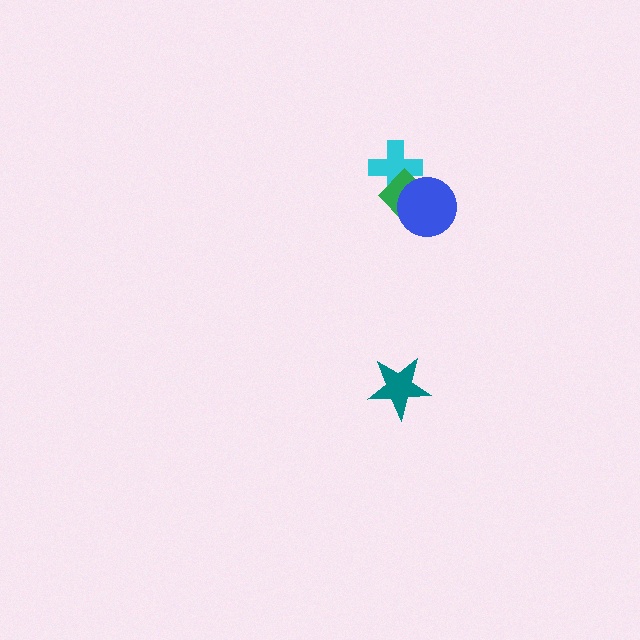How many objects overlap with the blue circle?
2 objects overlap with the blue circle.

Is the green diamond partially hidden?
Yes, it is partially covered by another shape.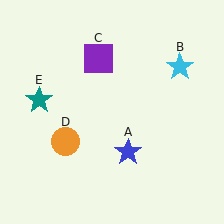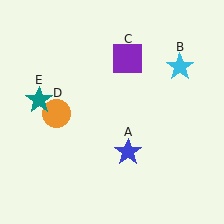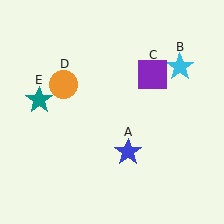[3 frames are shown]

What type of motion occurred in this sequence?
The purple square (object C), orange circle (object D) rotated clockwise around the center of the scene.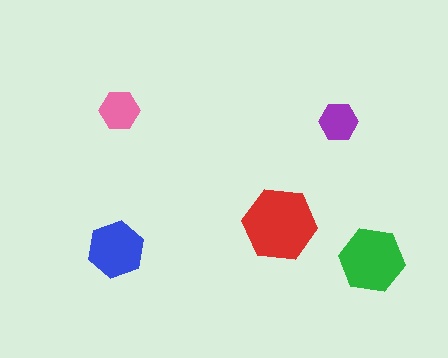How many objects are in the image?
There are 5 objects in the image.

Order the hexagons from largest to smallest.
the red one, the green one, the blue one, the pink one, the purple one.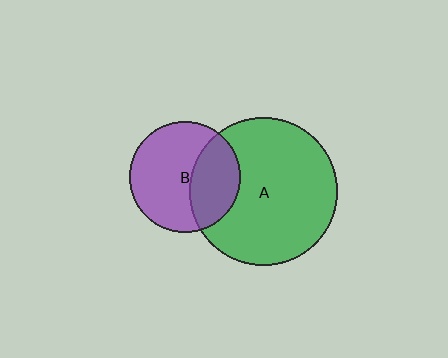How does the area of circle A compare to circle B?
Approximately 1.8 times.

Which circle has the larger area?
Circle A (green).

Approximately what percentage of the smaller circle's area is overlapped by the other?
Approximately 35%.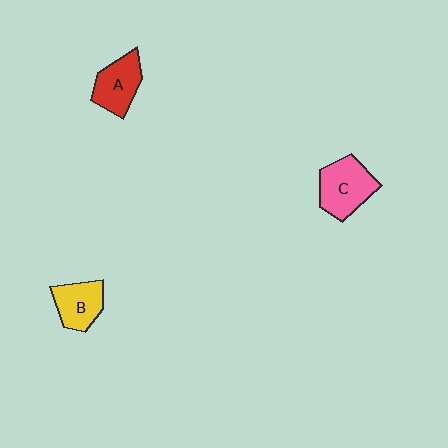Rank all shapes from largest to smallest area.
From largest to smallest: C (pink), A (red), B (yellow).